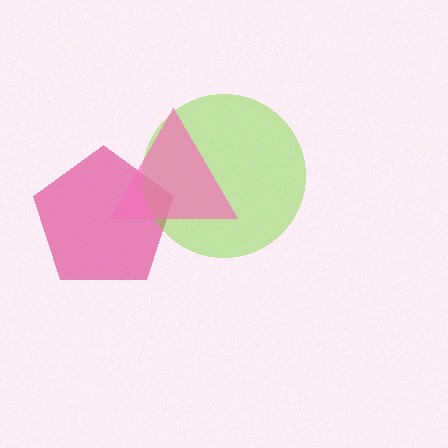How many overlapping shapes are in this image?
There are 3 overlapping shapes in the image.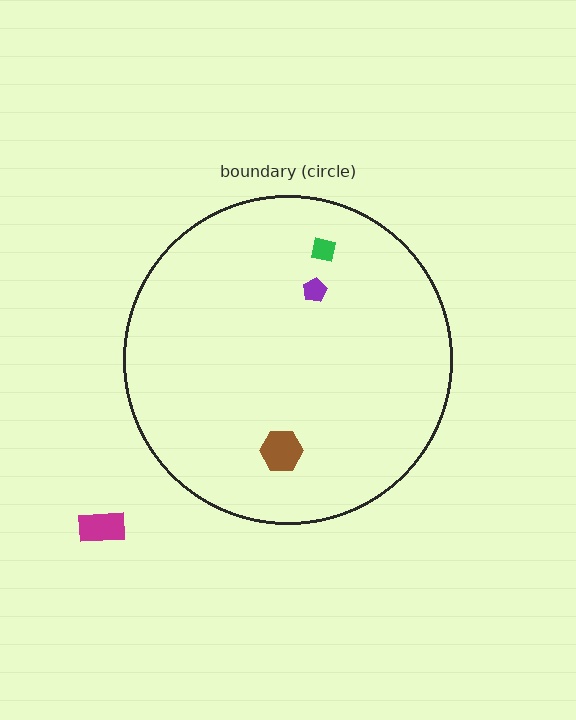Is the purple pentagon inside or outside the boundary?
Inside.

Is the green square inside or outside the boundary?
Inside.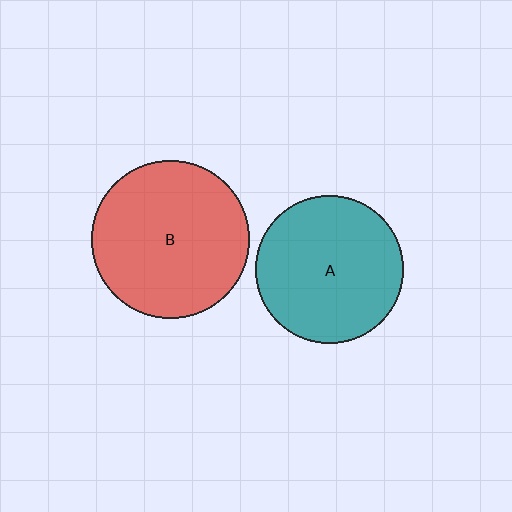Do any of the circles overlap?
No, none of the circles overlap.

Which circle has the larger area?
Circle B (red).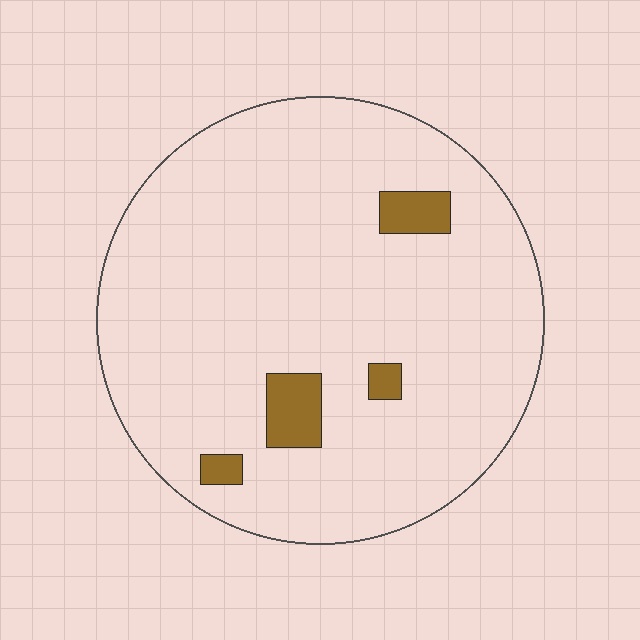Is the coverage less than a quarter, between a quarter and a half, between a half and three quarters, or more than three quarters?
Less than a quarter.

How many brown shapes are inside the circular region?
4.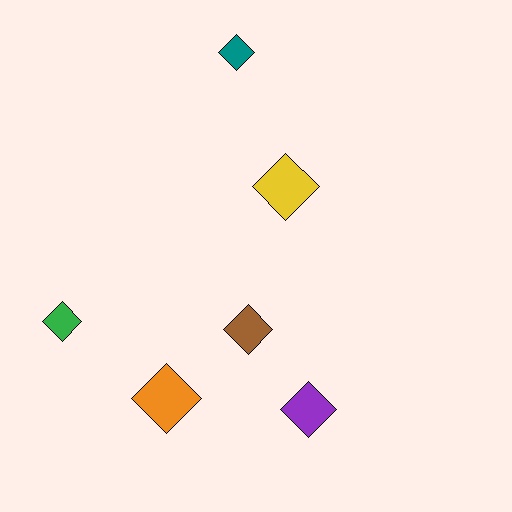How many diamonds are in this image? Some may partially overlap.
There are 6 diamonds.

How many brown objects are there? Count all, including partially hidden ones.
There is 1 brown object.